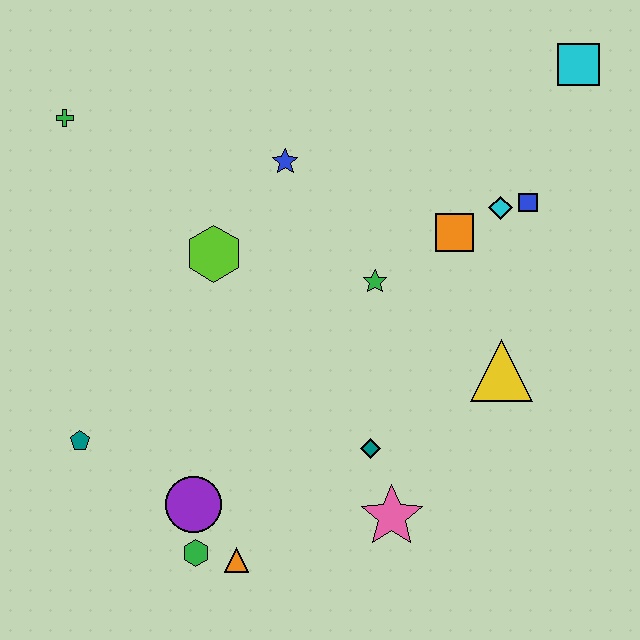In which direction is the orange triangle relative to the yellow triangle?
The orange triangle is to the left of the yellow triangle.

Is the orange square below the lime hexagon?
No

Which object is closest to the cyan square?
The blue square is closest to the cyan square.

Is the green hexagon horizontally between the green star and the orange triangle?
No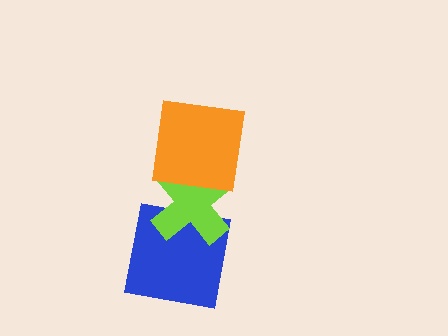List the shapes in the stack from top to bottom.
From top to bottom: the orange square, the lime cross, the blue square.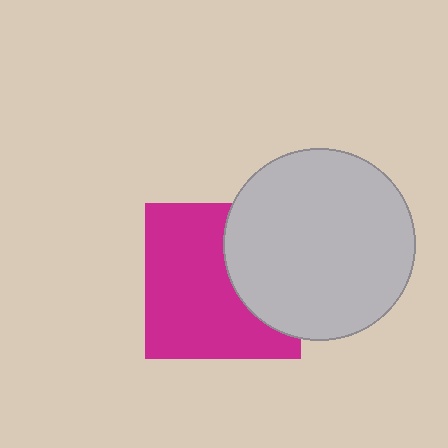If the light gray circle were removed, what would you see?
You would see the complete magenta square.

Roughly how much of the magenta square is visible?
About half of it is visible (roughly 64%).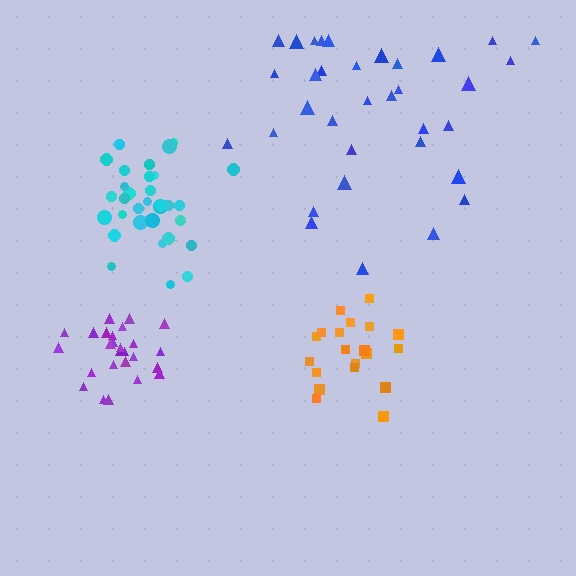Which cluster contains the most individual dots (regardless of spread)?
Blue (34).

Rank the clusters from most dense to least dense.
purple, cyan, orange, blue.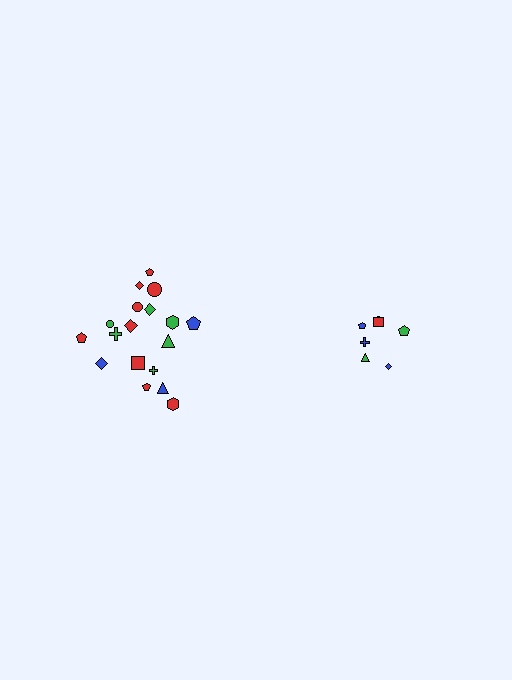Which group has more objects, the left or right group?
The left group.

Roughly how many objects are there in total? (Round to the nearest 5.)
Roughly 25 objects in total.